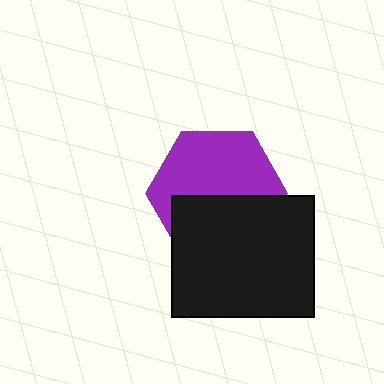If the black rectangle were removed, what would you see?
You would see the complete purple hexagon.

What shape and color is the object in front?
The object in front is a black rectangle.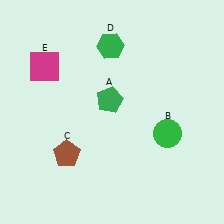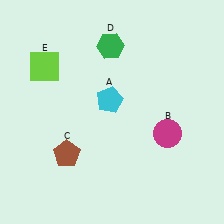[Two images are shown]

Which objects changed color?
A changed from green to cyan. B changed from green to magenta. E changed from magenta to lime.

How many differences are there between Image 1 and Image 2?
There are 3 differences between the two images.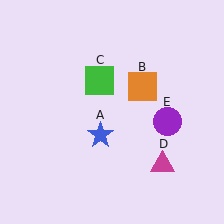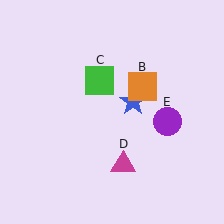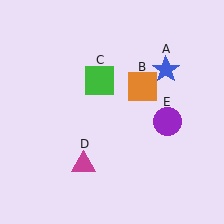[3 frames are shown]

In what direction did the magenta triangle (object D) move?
The magenta triangle (object D) moved left.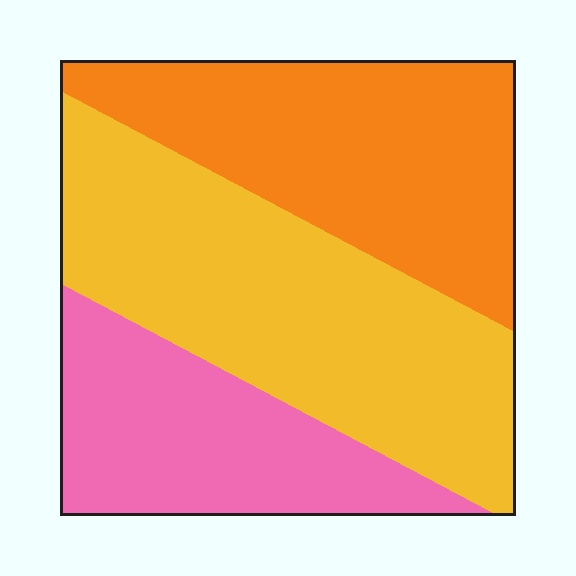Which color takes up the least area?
Pink, at roughly 25%.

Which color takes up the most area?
Yellow, at roughly 40%.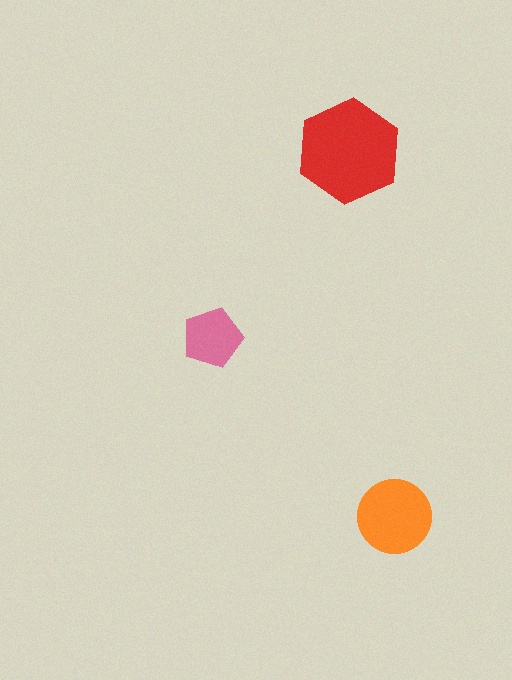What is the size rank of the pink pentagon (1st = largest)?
3rd.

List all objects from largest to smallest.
The red hexagon, the orange circle, the pink pentagon.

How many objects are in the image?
There are 3 objects in the image.